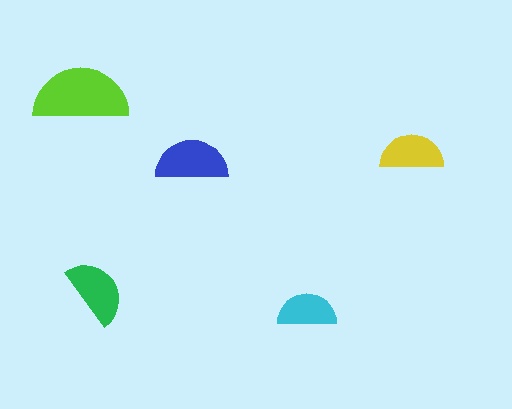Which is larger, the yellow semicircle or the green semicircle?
The green one.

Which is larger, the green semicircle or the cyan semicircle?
The green one.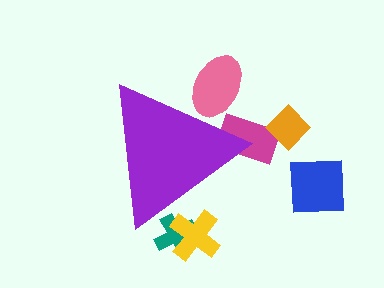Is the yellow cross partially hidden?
Yes, the yellow cross is partially hidden behind the purple triangle.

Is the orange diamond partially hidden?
No, the orange diamond is fully visible.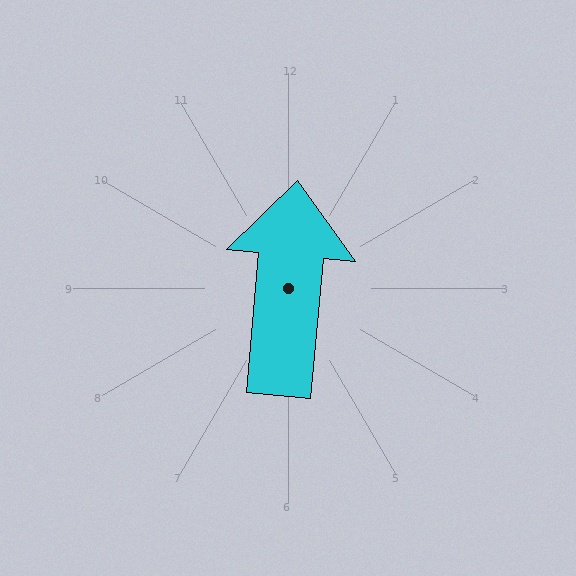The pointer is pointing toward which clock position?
Roughly 12 o'clock.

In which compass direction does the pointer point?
North.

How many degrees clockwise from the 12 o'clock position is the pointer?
Approximately 5 degrees.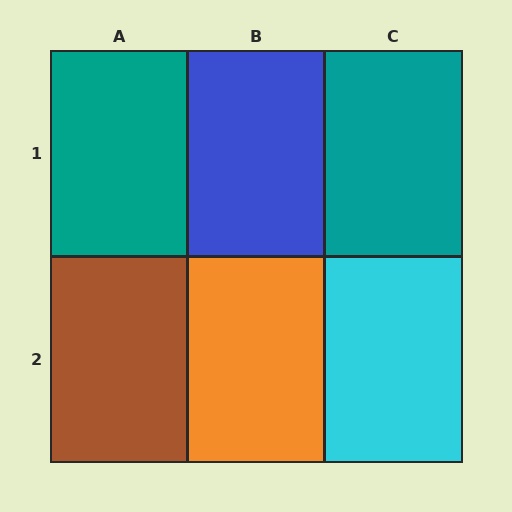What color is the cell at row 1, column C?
Teal.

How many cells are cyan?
1 cell is cyan.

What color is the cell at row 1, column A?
Teal.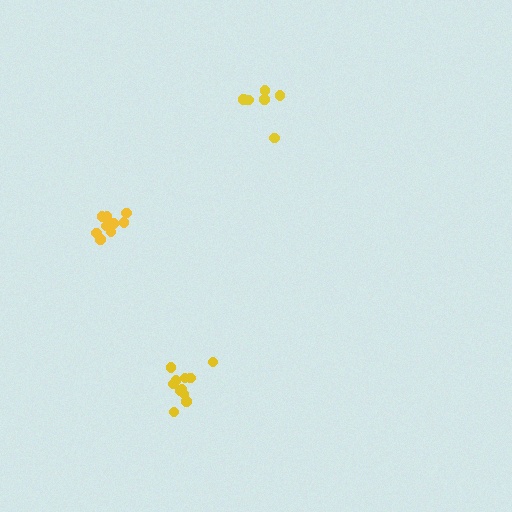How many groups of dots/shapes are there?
There are 3 groups.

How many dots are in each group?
Group 1: 11 dots, Group 2: 12 dots, Group 3: 6 dots (29 total).